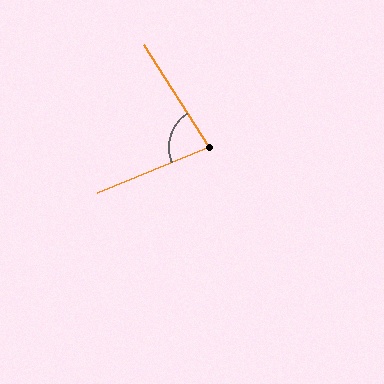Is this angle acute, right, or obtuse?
It is acute.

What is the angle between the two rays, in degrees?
Approximately 80 degrees.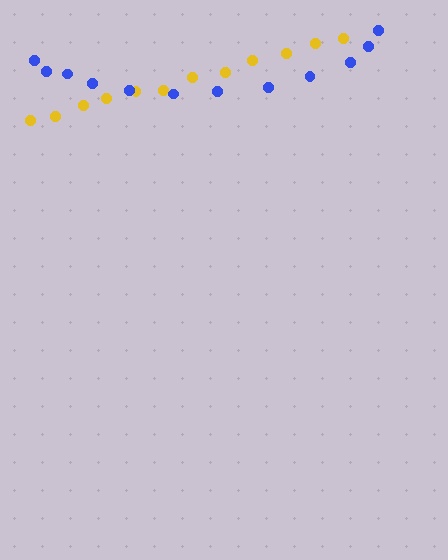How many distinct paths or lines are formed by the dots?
There are 2 distinct paths.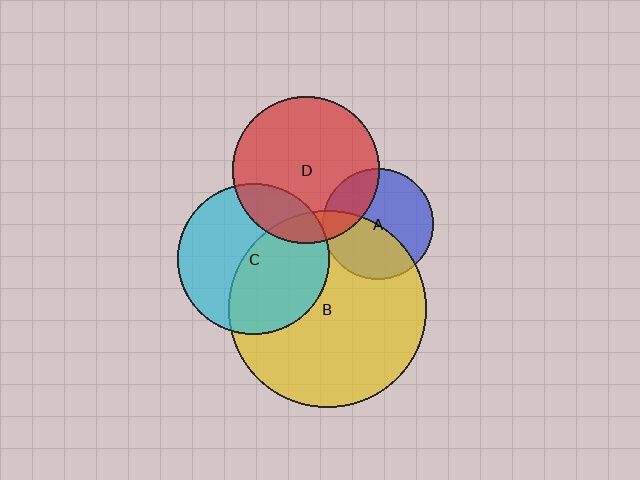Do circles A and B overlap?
Yes.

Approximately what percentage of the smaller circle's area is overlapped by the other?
Approximately 45%.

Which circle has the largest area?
Circle B (yellow).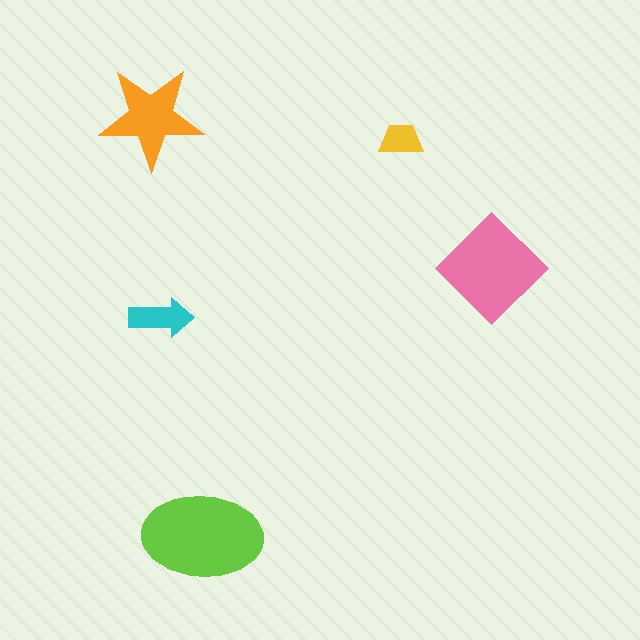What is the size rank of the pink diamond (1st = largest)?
2nd.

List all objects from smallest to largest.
The yellow trapezoid, the cyan arrow, the orange star, the pink diamond, the lime ellipse.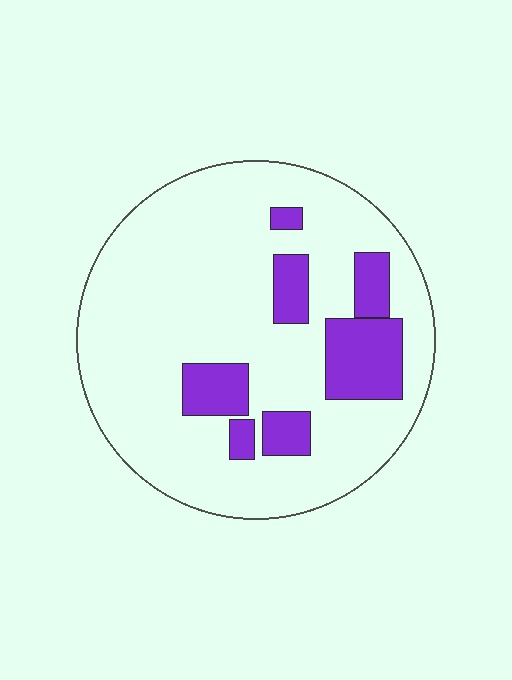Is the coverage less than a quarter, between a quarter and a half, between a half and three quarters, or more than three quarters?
Less than a quarter.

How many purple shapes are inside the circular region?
7.